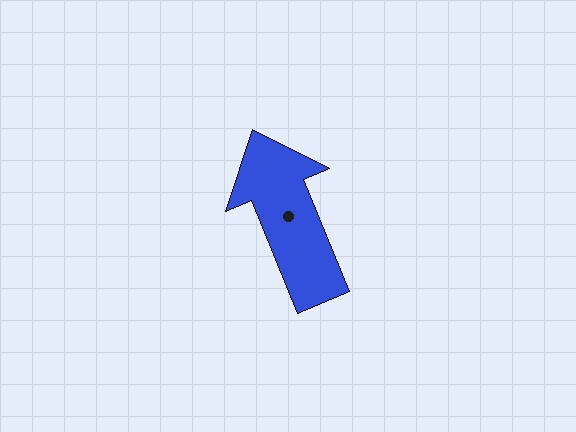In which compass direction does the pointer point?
Northwest.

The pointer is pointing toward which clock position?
Roughly 11 o'clock.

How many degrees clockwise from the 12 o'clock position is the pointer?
Approximately 337 degrees.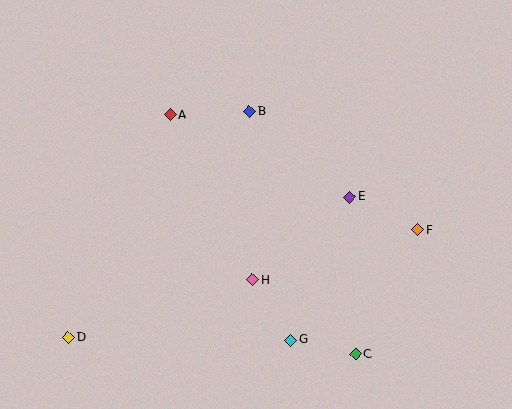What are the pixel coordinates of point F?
Point F is at (418, 230).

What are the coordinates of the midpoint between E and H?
The midpoint between E and H is at (301, 238).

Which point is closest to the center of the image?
Point H at (252, 280) is closest to the center.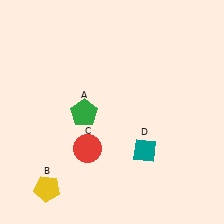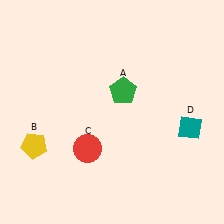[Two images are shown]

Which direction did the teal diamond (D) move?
The teal diamond (D) moved right.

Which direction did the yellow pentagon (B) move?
The yellow pentagon (B) moved up.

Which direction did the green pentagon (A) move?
The green pentagon (A) moved right.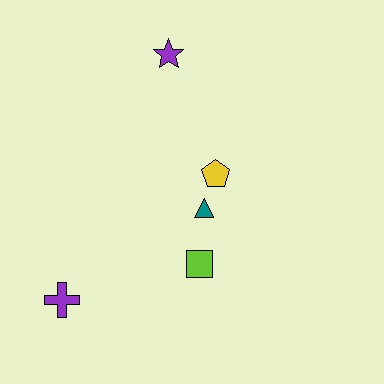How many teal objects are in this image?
There is 1 teal object.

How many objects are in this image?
There are 5 objects.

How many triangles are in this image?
There is 1 triangle.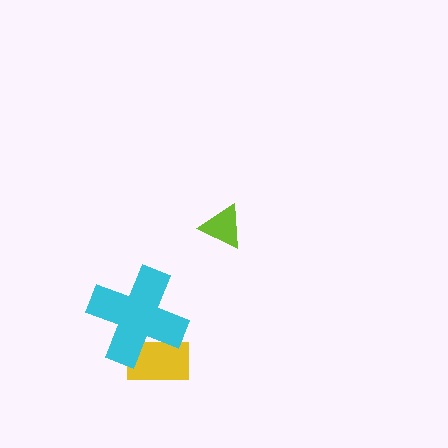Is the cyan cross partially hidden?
No, no other shape covers it.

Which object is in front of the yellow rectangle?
The cyan cross is in front of the yellow rectangle.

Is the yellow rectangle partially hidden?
Yes, it is partially covered by another shape.